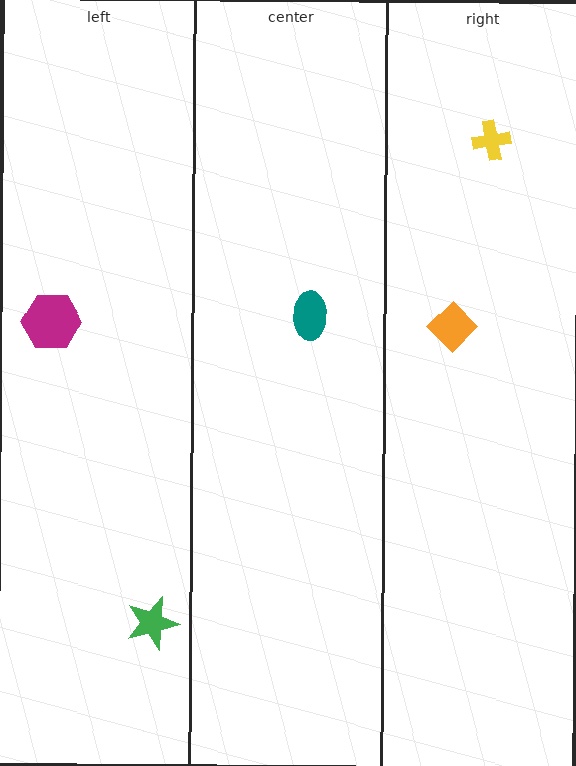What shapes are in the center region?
The teal ellipse.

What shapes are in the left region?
The green star, the magenta hexagon.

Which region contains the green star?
The left region.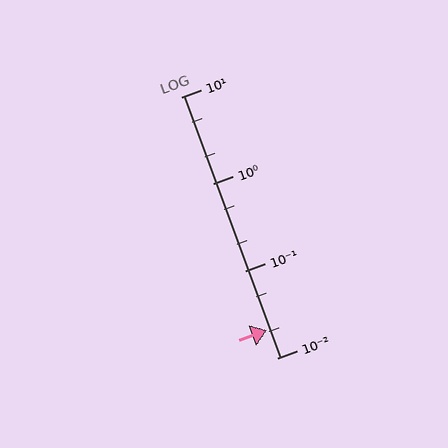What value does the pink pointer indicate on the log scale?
The pointer indicates approximately 0.021.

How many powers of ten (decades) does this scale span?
The scale spans 3 decades, from 0.01 to 10.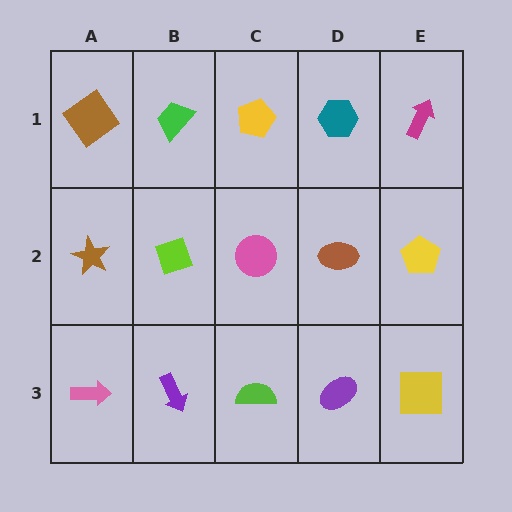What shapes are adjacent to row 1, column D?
A brown ellipse (row 2, column D), a yellow pentagon (row 1, column C), a magenta arrow (row 1, column E).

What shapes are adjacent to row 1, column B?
A lime diamond (row 2, column B), a brown diamond (row 1, column A), a yellow pentagon (row 1, column C).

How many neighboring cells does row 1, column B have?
3.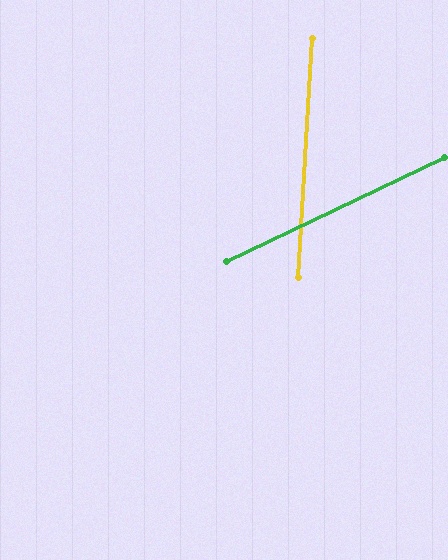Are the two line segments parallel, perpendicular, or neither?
Neither parallel nor perpendicular — they differ by about 61°.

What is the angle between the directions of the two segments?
Approximately 61 degrees.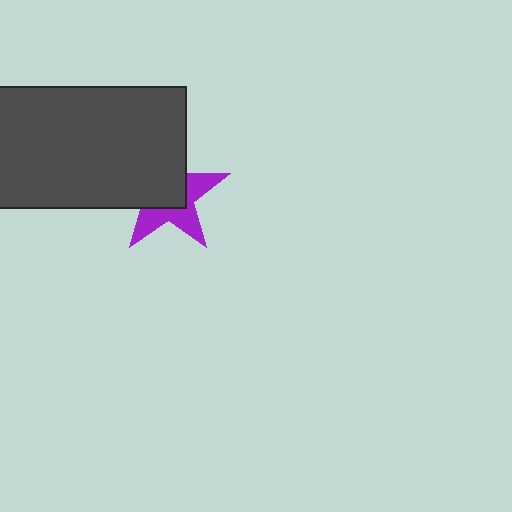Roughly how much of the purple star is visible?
A small part of it is visible (roughly 44%).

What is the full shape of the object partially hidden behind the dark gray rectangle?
The partially hidden object is a purple star.